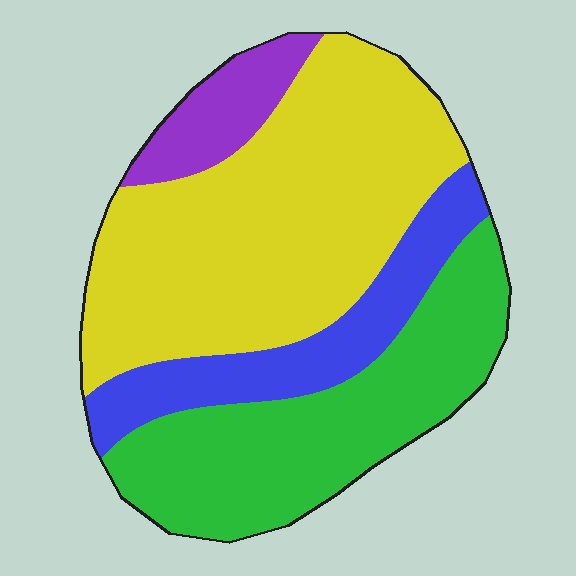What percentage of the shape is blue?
Blue takes up about one sixth (1/6) of the shape.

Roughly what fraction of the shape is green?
Green takes up about one third (1/3) of the shape.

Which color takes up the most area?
Yellow, at roughly 45%.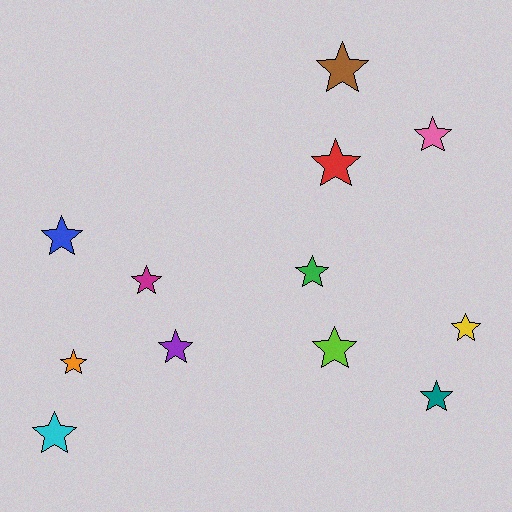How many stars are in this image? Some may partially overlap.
There are 12 stars.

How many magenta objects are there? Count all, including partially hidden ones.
There is 1 magenta object.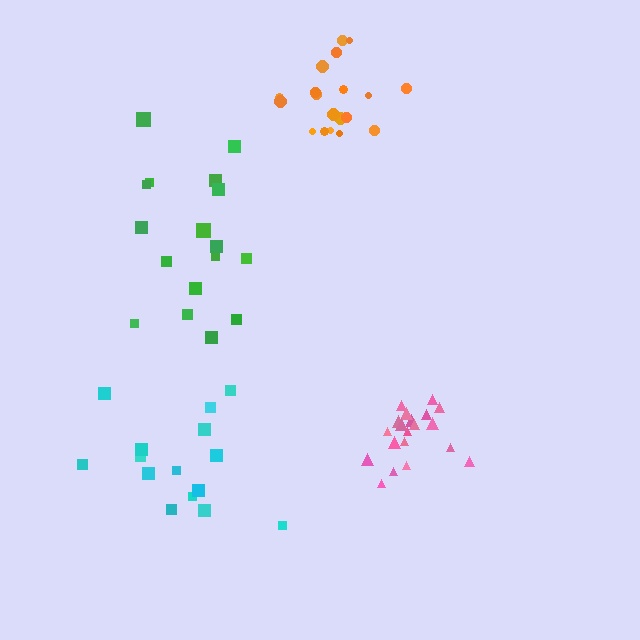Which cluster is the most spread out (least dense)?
Cyan.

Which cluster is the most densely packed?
Pink.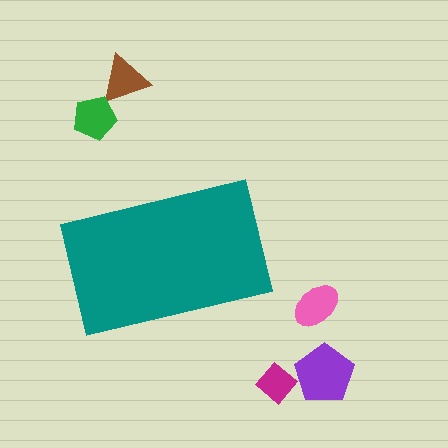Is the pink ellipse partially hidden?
No, the pink ellipse is fully visible.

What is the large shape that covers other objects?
A teal rectangle.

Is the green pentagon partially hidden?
No, the green pentagon is fully visible.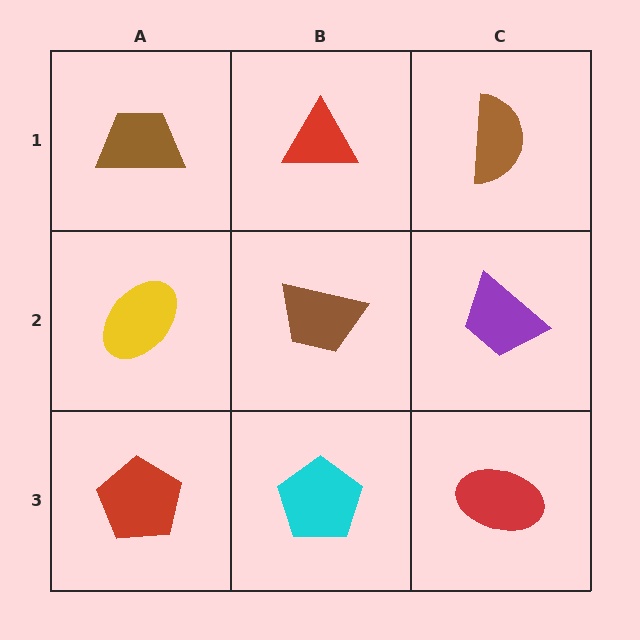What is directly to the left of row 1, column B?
A brown trapezoid.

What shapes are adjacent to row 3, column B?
A brown trapezoid (row 2, column B), a red pentagon (row 3, column A), a red ellipse (row 3, column C).